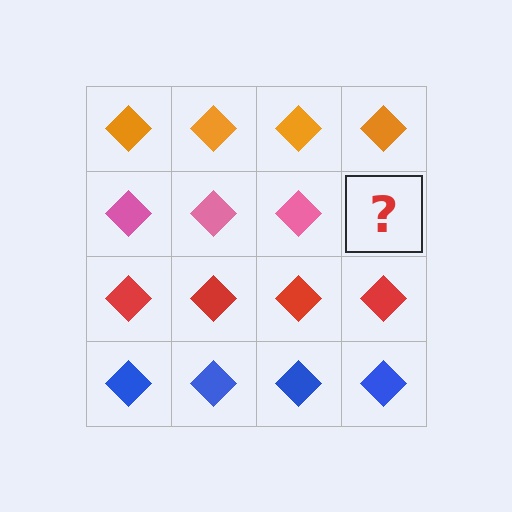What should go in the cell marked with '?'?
The missing cell should contain a pink diamond.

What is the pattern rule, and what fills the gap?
The rule is that each row has a consistent color. The gap should be filled with a pink diamond.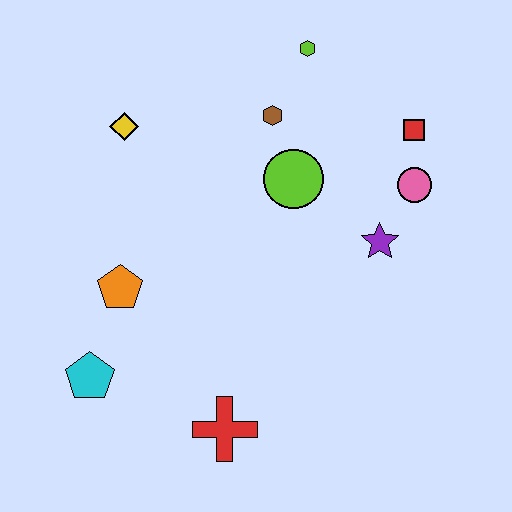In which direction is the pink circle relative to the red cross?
The pink circle is above the red cross.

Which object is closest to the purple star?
The pink circle is closest to the purple star.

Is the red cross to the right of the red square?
No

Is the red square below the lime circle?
No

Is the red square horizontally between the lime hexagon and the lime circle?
No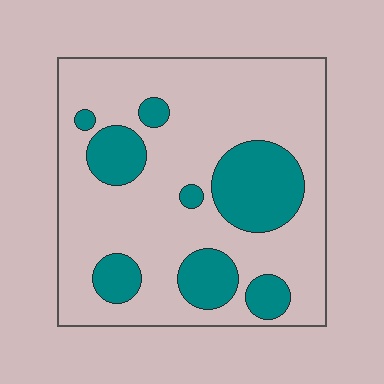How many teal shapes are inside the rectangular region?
8.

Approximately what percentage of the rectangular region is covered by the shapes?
Approximately 25%.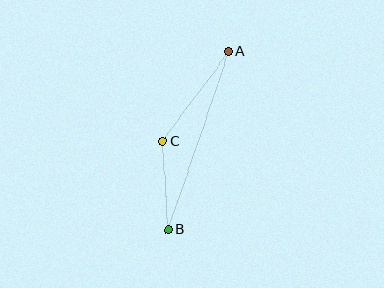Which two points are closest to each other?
Points B and C are closest to each other.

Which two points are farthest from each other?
Points A and B are farthest from each other.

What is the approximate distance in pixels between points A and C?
The distance between A and C is approximately 111 pixels.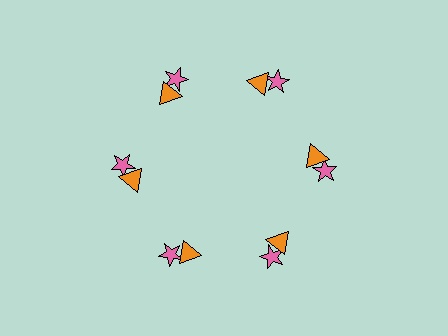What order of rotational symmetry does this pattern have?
This pattern has 6-fold rotational symmetry.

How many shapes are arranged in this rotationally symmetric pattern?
There are 12 shapes, arranged in 6 groups of 2.